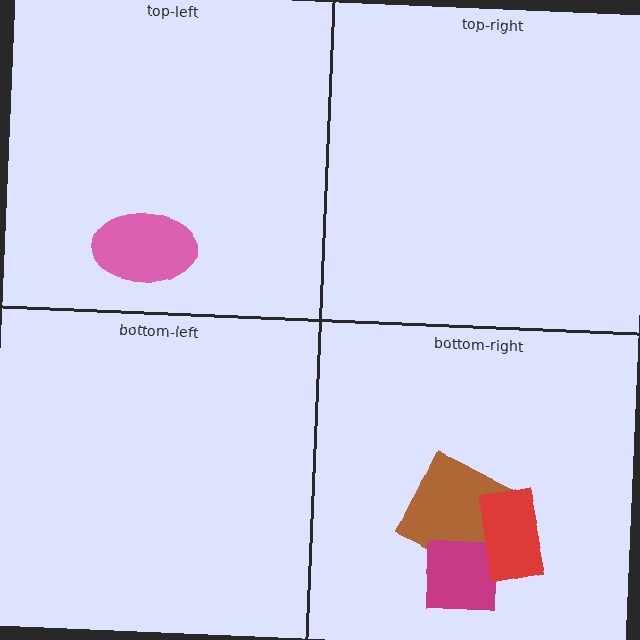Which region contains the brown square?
The bottom-right region.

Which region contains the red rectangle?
The bottom-right region.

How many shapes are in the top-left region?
1.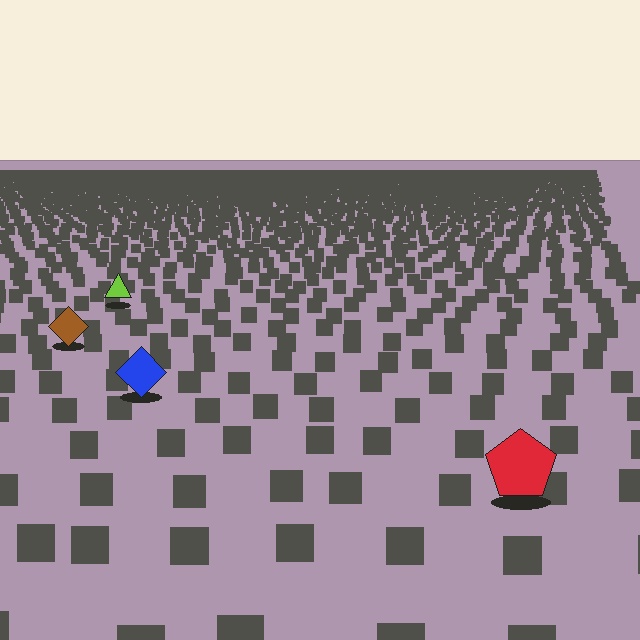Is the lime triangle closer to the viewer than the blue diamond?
No. The blue diamond is closer — you can tell from the texture gradient: the ground texture is coarser near it.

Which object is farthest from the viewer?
The lime triangle is farthest from the viewer. It appears smaller and the ground texture around it is denser.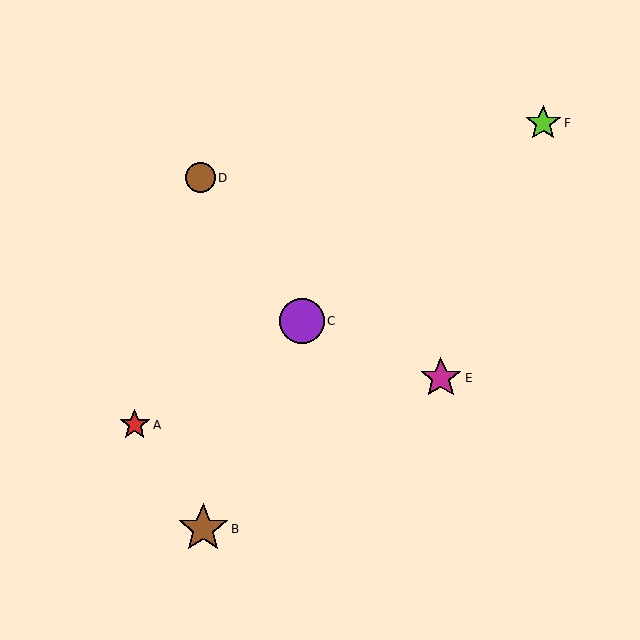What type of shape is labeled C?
Shape C is a purple circle.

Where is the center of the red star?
The center of the red star is at (135, 425).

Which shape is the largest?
The brown star (labeled B) is the largest.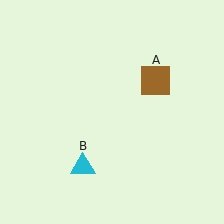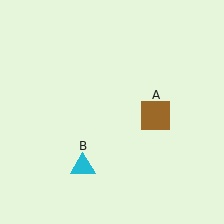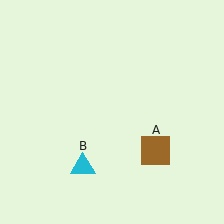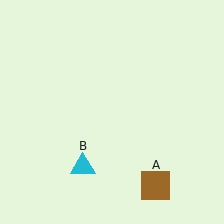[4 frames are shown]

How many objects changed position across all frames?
1 object changed position: brown square (object A).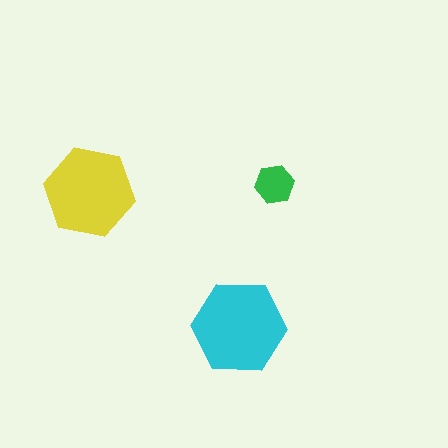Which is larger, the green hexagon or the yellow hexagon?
The yellow one.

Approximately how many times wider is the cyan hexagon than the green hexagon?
About 2.5 times wider.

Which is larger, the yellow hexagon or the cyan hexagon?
The cyan one.